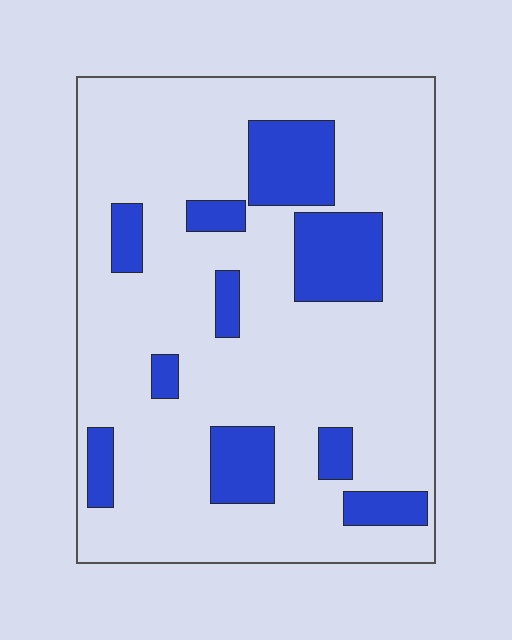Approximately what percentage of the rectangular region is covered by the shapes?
Approximately 20%.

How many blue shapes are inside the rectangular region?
10.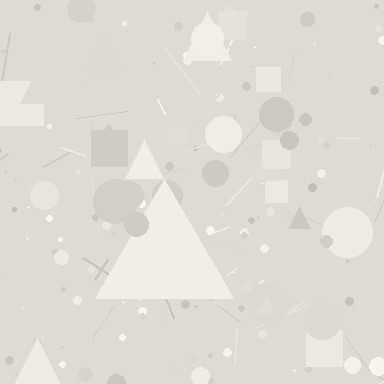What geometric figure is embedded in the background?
A triangle is embedded in the background.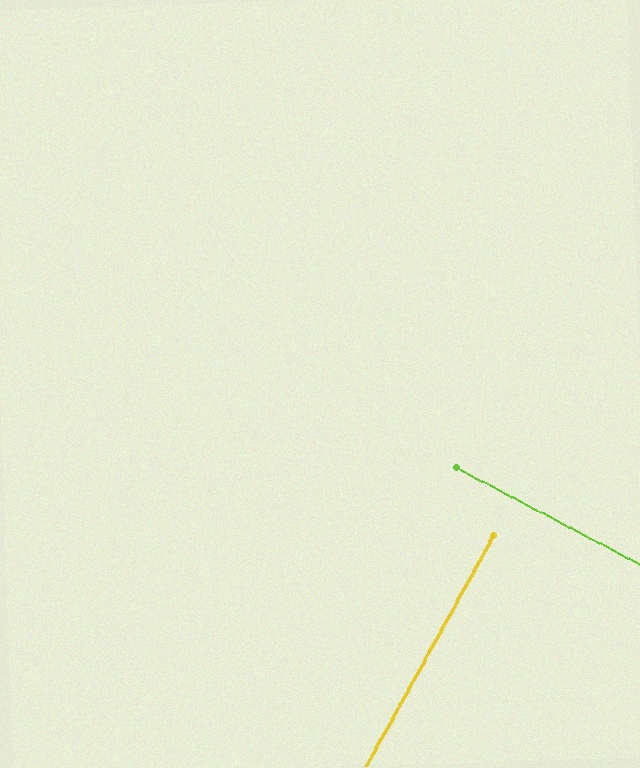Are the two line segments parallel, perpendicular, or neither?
Perpendicular — they meet at approximately 89°.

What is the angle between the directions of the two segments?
Approximately 89 degrees.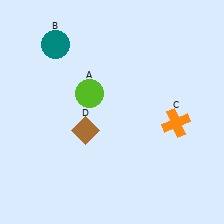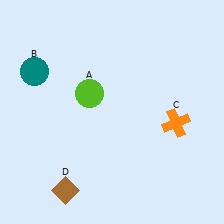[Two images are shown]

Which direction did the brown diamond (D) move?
The brown diamond (D) moved down.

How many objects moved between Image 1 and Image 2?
2 objects moved between the two images.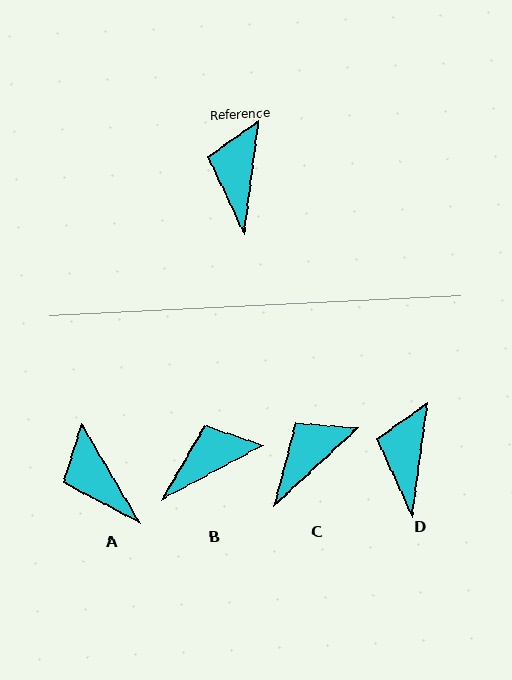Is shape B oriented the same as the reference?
No, it is off by about 55 degrees.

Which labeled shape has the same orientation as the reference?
D.